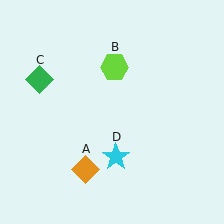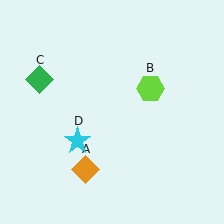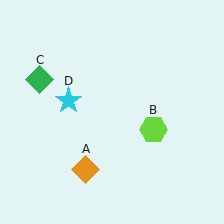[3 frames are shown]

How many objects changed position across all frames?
2 objects changed position: lime hexagon (object B), cyan star (object D).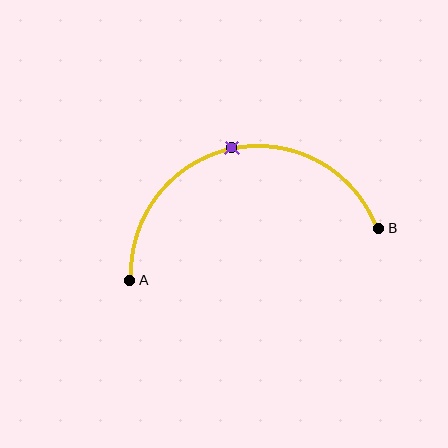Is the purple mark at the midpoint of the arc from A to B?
Yes. The purple mark lies on the arc at equal arc-length from both A and B — it is the arc midpoint.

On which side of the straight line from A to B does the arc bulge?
The arc bulges above the straight line connecting A and B.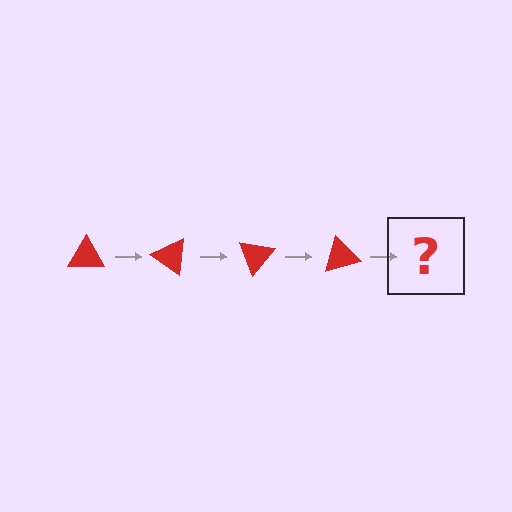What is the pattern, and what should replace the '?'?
The pattern is that the triangle rotates 35 degrees each step. The '?' should be a red triangle rotated 140 degrees.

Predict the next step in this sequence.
The next step is a red triangle rotated 140 degrees.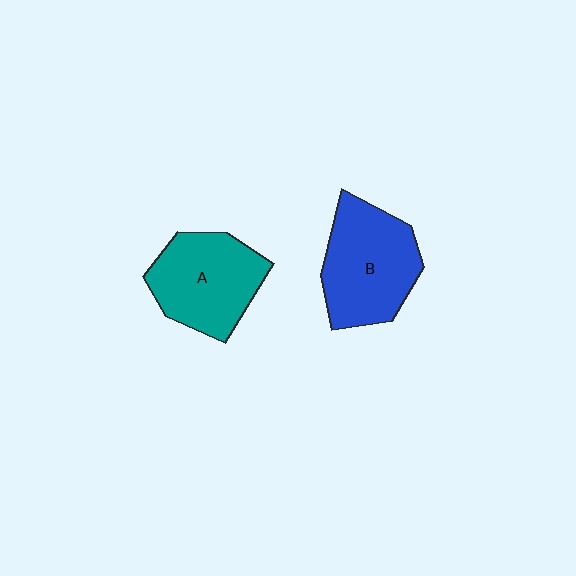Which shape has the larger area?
Shape B (blue).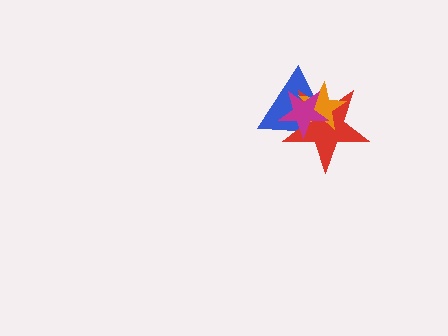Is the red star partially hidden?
Yes, it is partially covered by another shape.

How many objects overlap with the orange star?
3 objects overlap with the orange star.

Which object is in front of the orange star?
The magenta star is in front of the orange star.